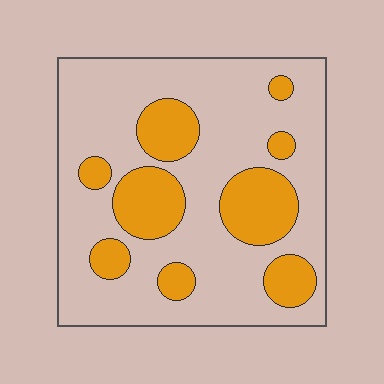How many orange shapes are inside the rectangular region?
9.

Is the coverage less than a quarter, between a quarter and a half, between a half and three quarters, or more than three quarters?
Between a quarter and a half.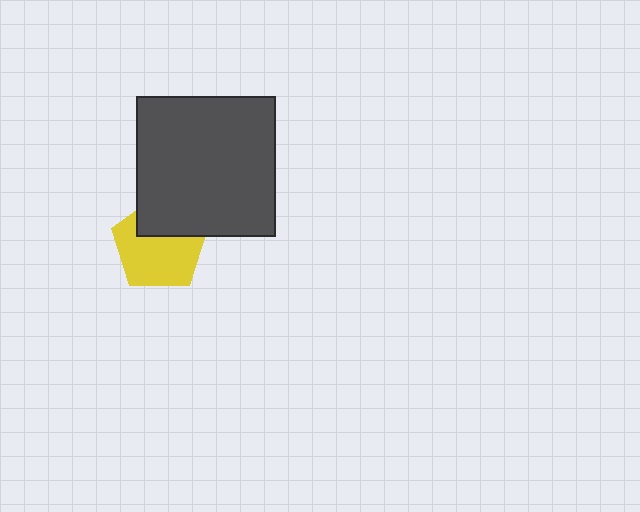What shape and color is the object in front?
The object in front is a dark gray square.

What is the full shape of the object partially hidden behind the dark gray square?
The partially hidden object is a yellow pentagon.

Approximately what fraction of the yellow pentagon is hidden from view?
Roughly 34% of the yellow pentagon is hidden behind the dark gray square.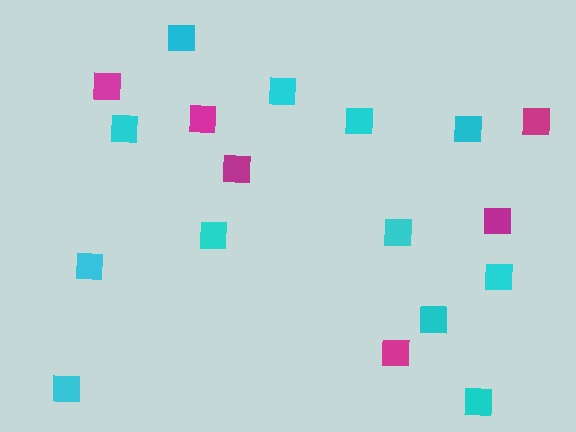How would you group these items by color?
There are 2 groups: one group of magenta squares (6) and one group of cyan squares (12).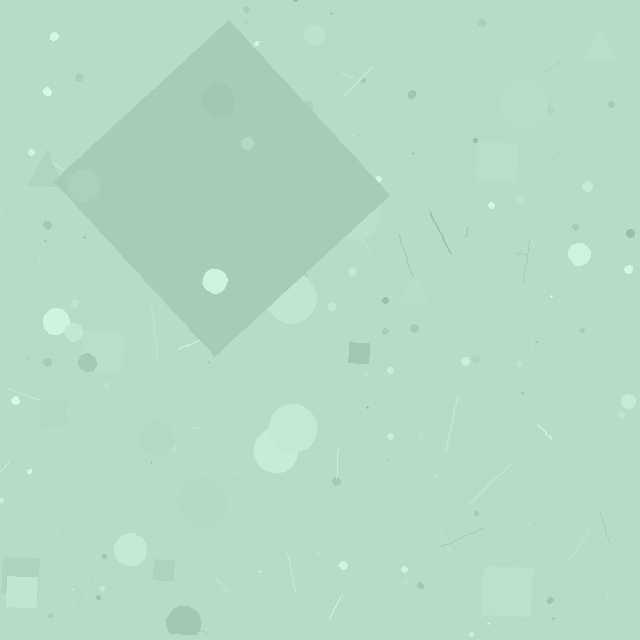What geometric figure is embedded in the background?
A diamond is embedded in the background.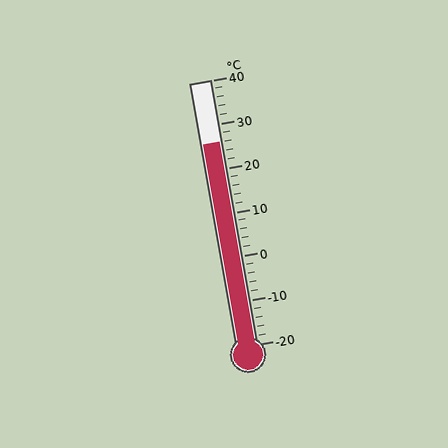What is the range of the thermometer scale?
The thermometer scale ranges from -20°C to 40°C.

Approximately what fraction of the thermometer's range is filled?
The thermometer is filled to approximately 75% of its range.